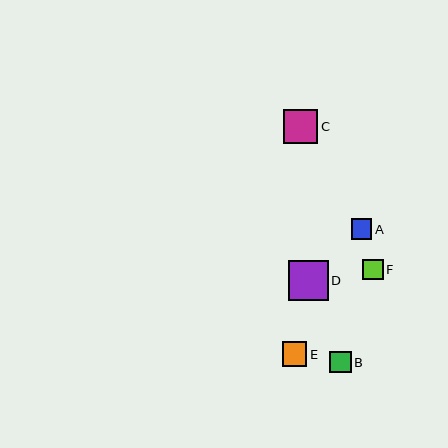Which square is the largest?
Square D is the largest with a size of approximately 40 pixels.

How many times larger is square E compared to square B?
Square E is approximately 1.2 times the size of square B.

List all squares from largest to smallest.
From largest to smallest: D, C, E, B, F, A.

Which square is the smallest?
Square A is the smallest with a size of approximately 20 pixels.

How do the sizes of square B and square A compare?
Square B and square A are approximately the same size.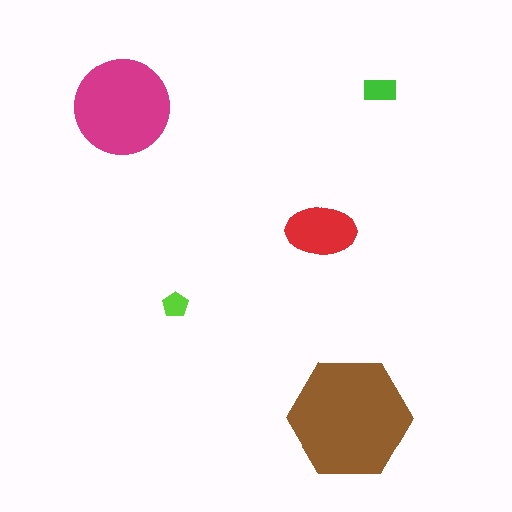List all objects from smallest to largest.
The lime pentagon, the green rectangle, the red ellipse, the magenta circle, the brown hexagon.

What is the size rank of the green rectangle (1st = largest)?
4th.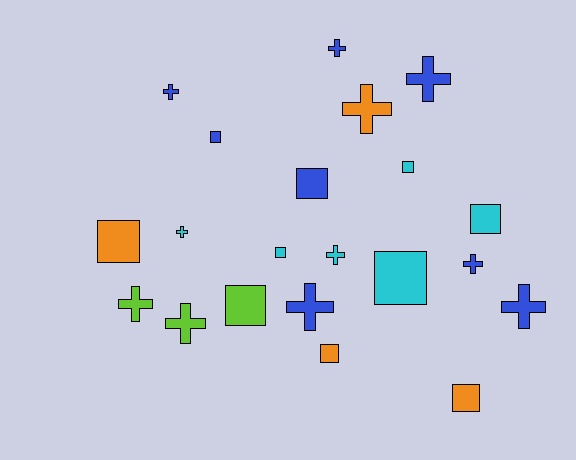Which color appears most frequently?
Blue, with 8 objects.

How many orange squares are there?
There are 3 orange squares.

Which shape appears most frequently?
Cross, with 11 objects.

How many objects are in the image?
There are 21 objects.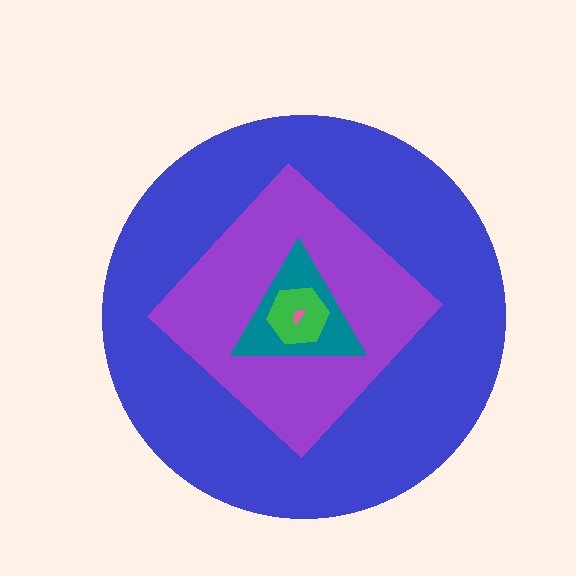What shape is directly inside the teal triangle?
The green hexagon.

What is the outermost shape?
The blue circle.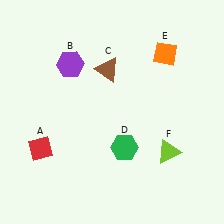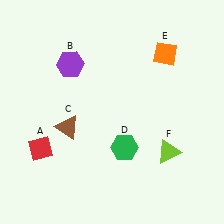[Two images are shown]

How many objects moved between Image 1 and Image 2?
1 object moved between the two images.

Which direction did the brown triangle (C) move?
The brown triangle (C) moved down.